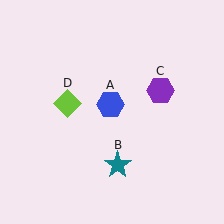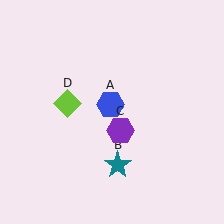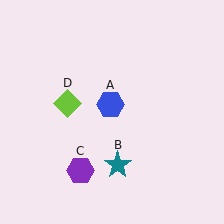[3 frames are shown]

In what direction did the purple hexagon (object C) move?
The purple hexagon (object C) moved down and to the left.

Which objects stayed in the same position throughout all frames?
Blue hexagon (object A) and teal star (object B) and lime diamond (object D) remained stationary.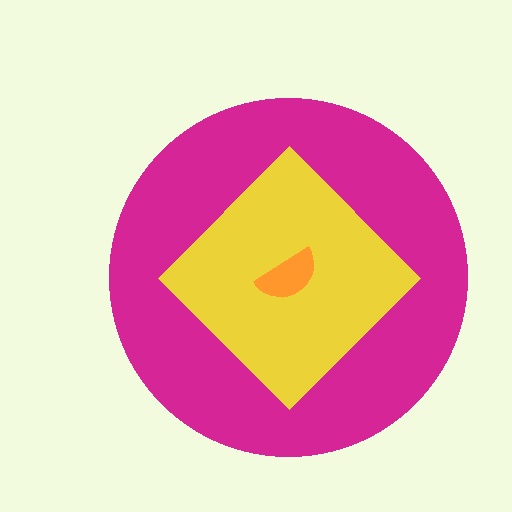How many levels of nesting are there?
3.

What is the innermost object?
The orange semicircle.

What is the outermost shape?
The magenta circle.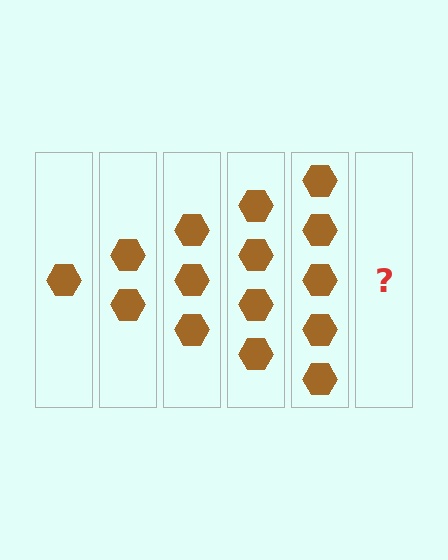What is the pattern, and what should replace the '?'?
The pattern is that each step adds one more hexagon. The '?' should be 6 hexagons.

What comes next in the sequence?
The next element should be 6 hexagons.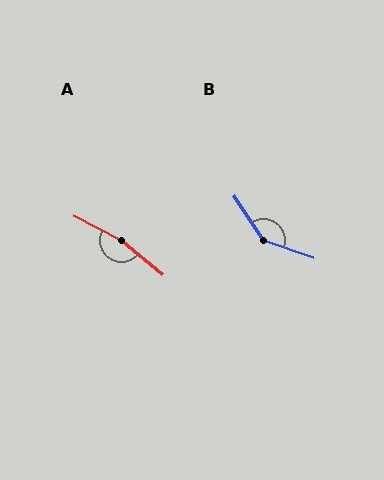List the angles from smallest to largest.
B (143°), A (167°).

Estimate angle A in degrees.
Approximately 167 degrees.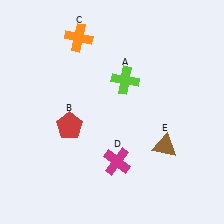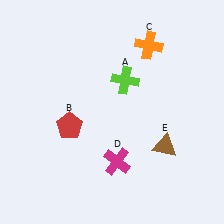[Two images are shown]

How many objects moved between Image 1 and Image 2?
1 object moved between the two images.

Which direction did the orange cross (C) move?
The orange cross (C) moved right.